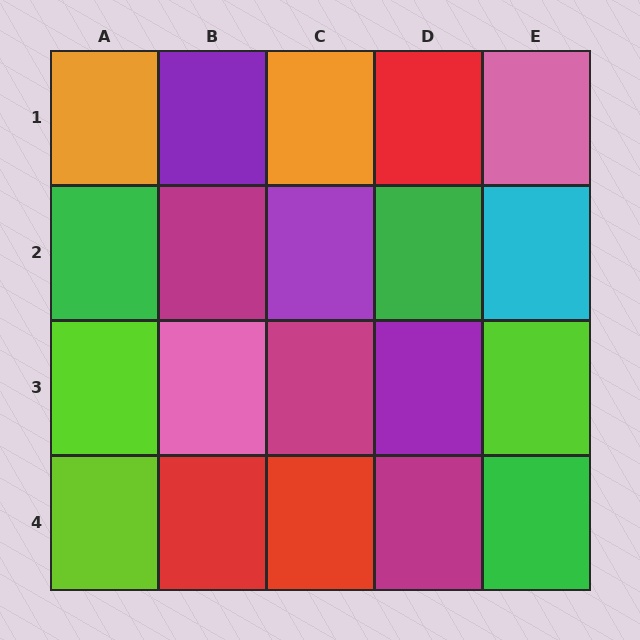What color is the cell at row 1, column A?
Orange.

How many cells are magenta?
3 cells are magenta.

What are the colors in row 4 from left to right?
Lime, red, red, magenta, green.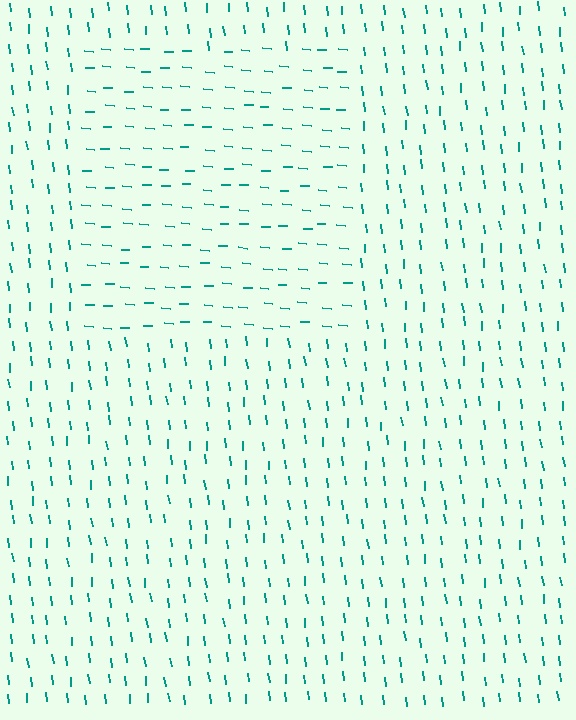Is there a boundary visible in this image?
Yes, there is a texture boundary formed by a change in line orientation.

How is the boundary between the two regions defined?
The boundary is defined purely by a change in line orientation (approximately 80 degrees difference). All lines are the same color and thickness.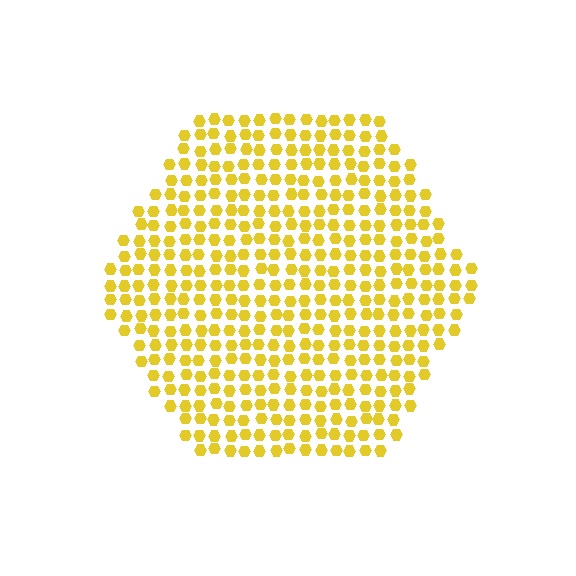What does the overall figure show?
The overall figure shows a hexagon.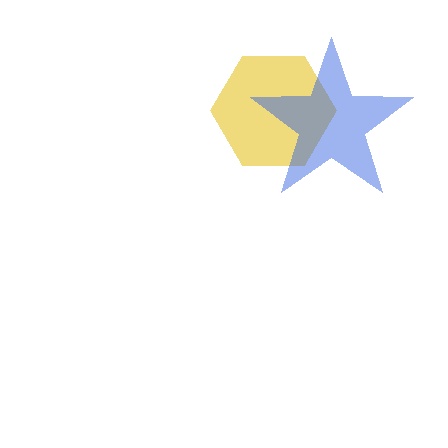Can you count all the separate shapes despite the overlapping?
Yes, there are 2 separate shapes.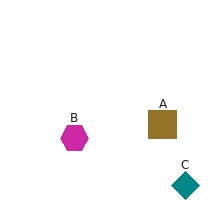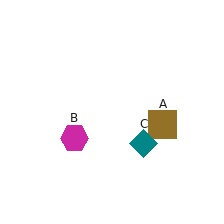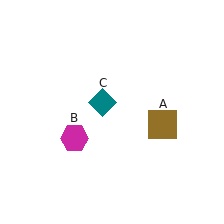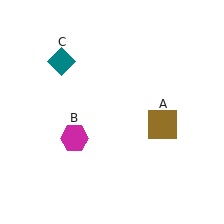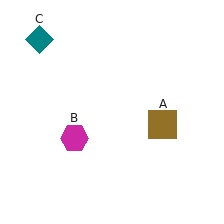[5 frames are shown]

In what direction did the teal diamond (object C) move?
The teal diamond (object C) moved up and to the left.